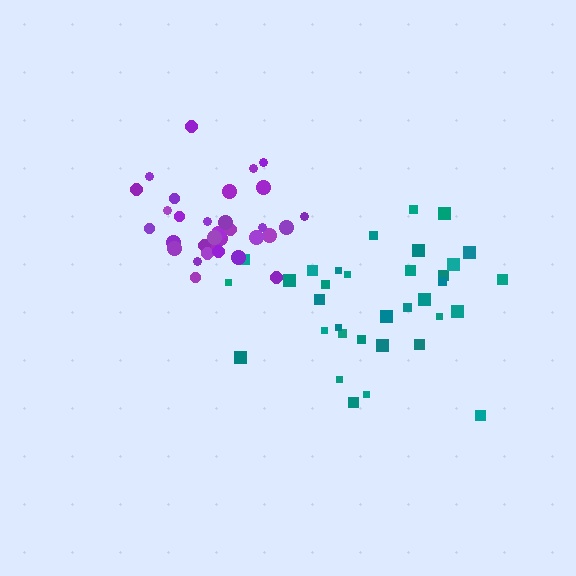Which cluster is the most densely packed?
Purple.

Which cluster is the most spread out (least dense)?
Teal.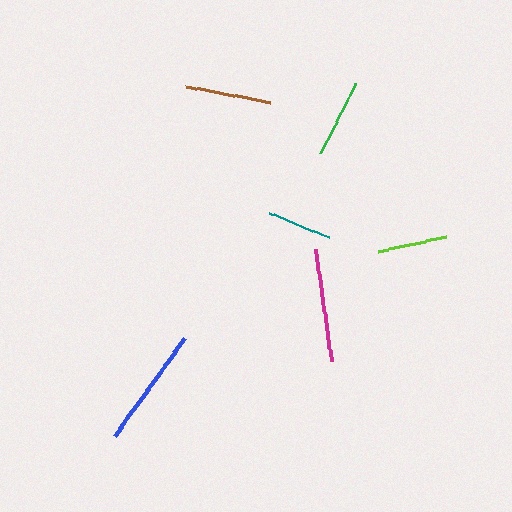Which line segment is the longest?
The blue line is the longest at approximately 121 pixels.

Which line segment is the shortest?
The teal line is the shortest at approximately 64 pixels.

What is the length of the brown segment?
The brown segment is approximately 86 pixels long.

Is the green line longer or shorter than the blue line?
The blue line is longer than the green line.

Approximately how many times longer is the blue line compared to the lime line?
The blue line is approximately 1.7 times the length of the lime line.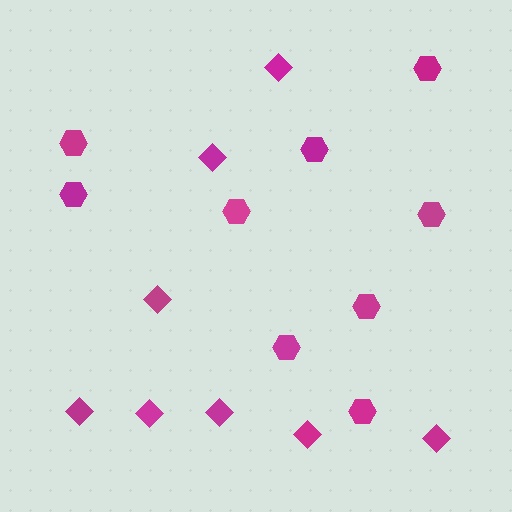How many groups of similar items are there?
There are 2 groups: one group of hexagons (9) and one group of diamonds (8).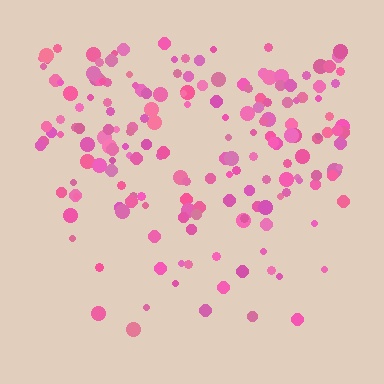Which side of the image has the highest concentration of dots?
The top.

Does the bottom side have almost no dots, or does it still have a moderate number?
Still a moderate number, just noticeably fewer than the top.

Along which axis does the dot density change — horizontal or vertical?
Vertical.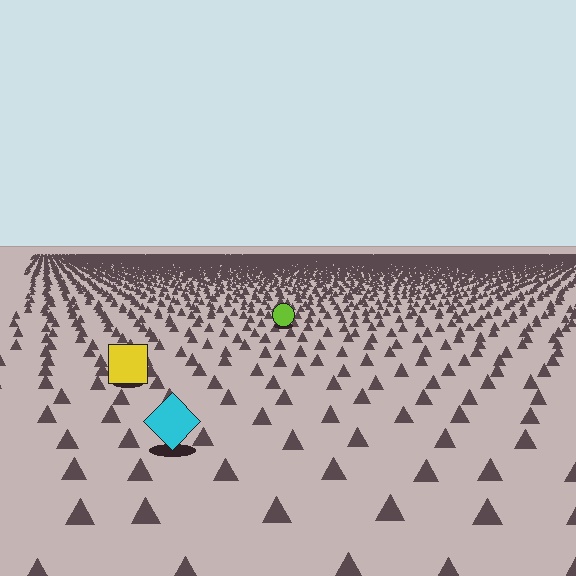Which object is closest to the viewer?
The cyan diamond is closest. The texture marks near it are larger and more spread out.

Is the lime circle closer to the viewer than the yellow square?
No. The yellow square is closer — you can tell from the texture gradient: the ground texture is coarser near it.